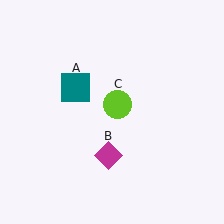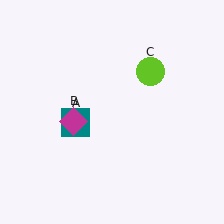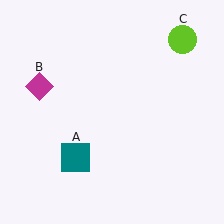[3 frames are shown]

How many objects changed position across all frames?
3 objects changed position: teal square (object A), magenta diamond (object B), lime circle (object C).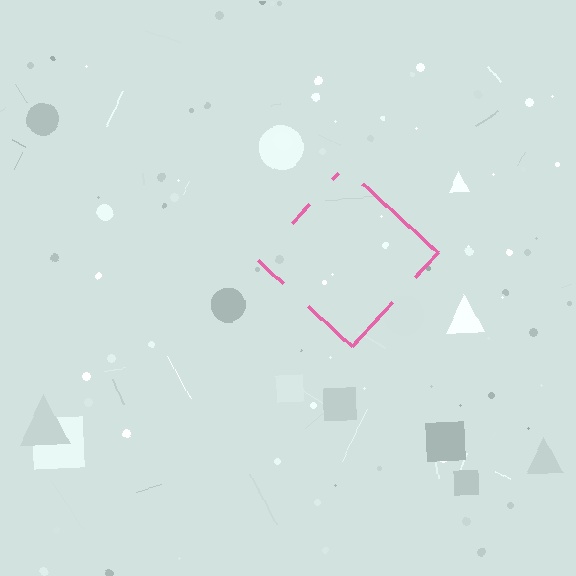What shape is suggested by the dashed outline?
The dashed outline suggests a diamond.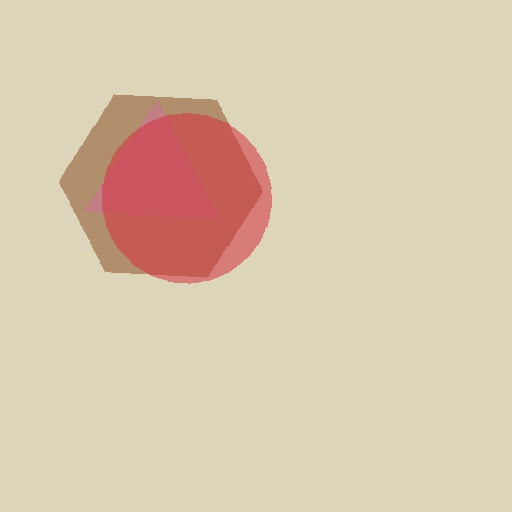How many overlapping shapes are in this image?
There are 3 overlapping shapes in the image.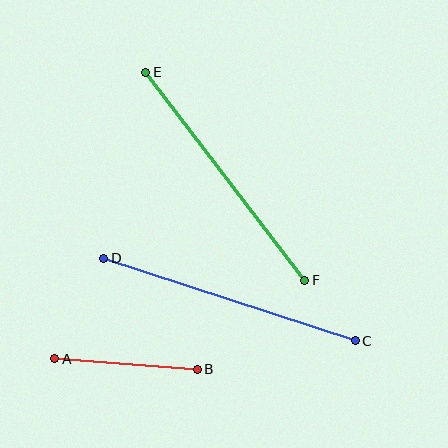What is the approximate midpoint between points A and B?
The midpoint is at approximately (126, 364) pixels.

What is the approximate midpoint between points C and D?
The midpoint is at approximately (229, 299) pixels.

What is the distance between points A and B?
The distance is approximately 143 pixels.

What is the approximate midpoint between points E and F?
The midpoint is at approximately (225, 176) pixels.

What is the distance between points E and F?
The distance is approximately 262 pixels.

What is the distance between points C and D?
The distance is approximately 265 pixels.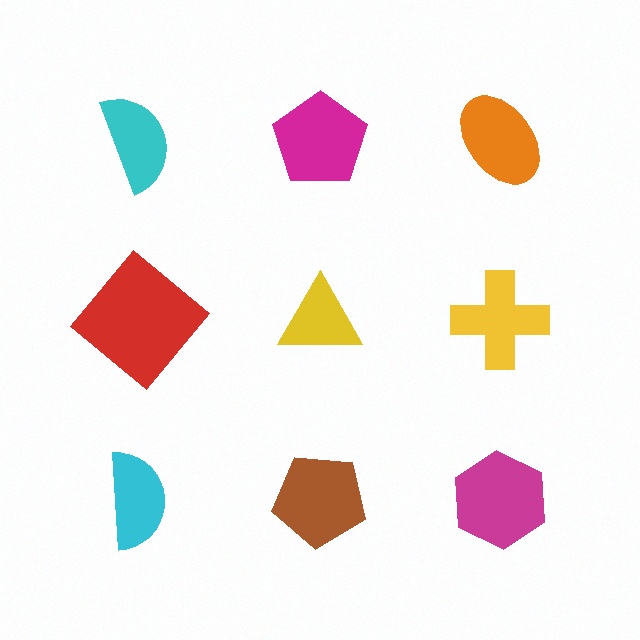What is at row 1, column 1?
A cyan semicircle.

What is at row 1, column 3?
An orange ellipse.